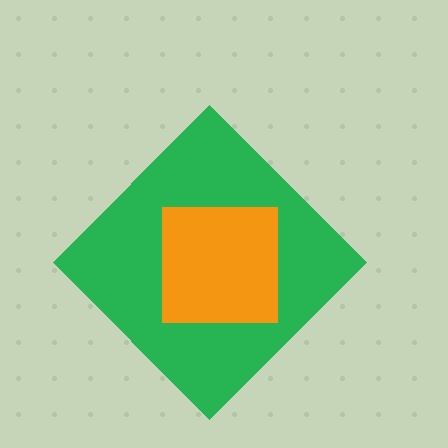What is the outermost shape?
The green diamond.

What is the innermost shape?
The orange square.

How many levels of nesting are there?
2.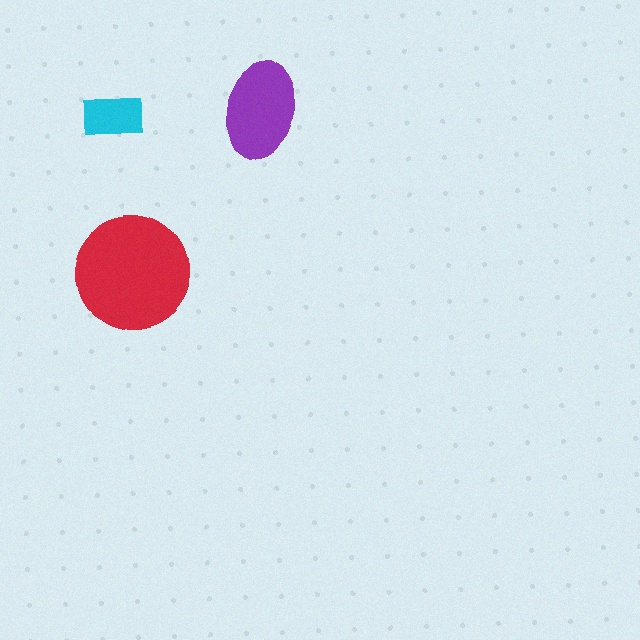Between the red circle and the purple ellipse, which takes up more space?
The red circle.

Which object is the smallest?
The cyan rectangle.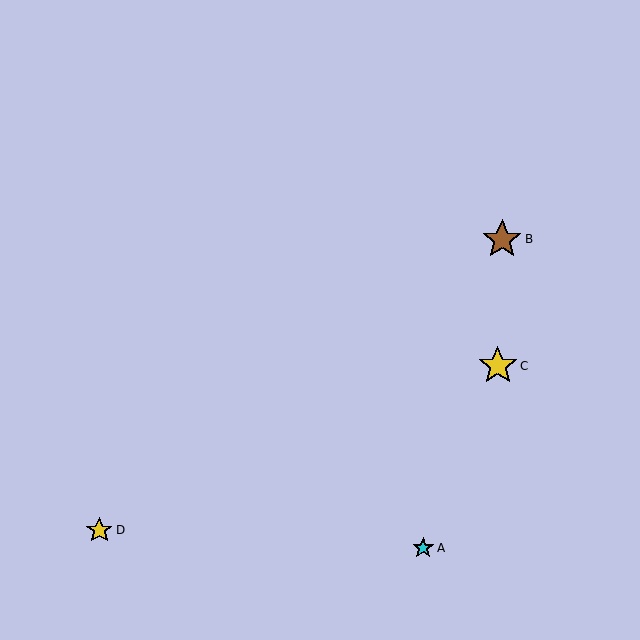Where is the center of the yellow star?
The center of the yellow star is at (498, 366).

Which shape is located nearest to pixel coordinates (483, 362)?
The yellow star (labeled C) at (498, 366) is nearest to that location.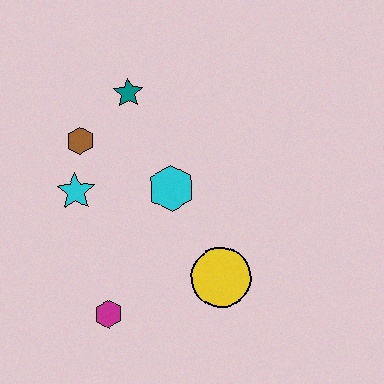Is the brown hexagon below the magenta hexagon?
No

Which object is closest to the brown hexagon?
The cyan star is closest to the brown hexagon.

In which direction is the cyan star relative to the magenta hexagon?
The cyan star is above the magenta hexagon.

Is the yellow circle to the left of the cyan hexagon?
No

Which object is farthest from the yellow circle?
The teal star is farthest from the yellow circle.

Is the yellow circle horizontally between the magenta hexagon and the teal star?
No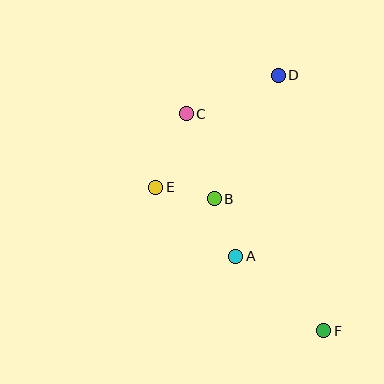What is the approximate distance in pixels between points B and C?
The distance between B and C is approximately 90 pixels.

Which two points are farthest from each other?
Points D and F are farthest from each other.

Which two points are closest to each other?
Points B and E are closest to each other.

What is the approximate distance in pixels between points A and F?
The distance between A and F is approximately 115 pixels.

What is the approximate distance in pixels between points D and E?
The distance between D and E is approximately 166 pixels.